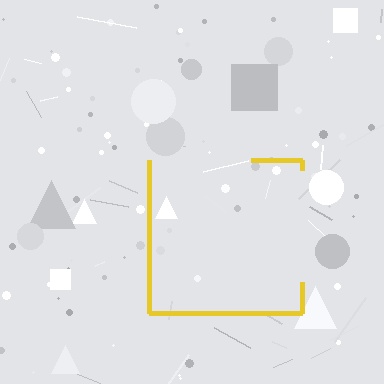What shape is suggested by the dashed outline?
The dashed outline suggests a square.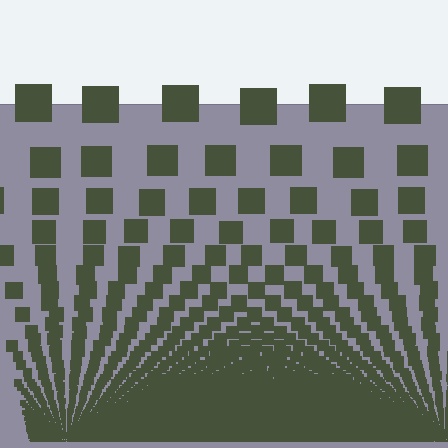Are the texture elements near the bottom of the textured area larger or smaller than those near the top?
Smaller. The gradient is inverted — elements near the bottom are smaller and denser.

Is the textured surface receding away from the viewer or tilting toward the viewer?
The surface appears to tilt toward the viewer. Texture elements get larger and sparser toward the top.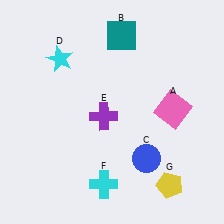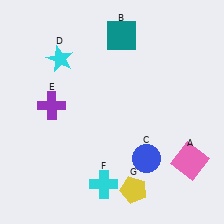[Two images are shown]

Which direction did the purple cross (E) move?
The purple cross (E) moved left.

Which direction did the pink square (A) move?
The pink square (A) moved down.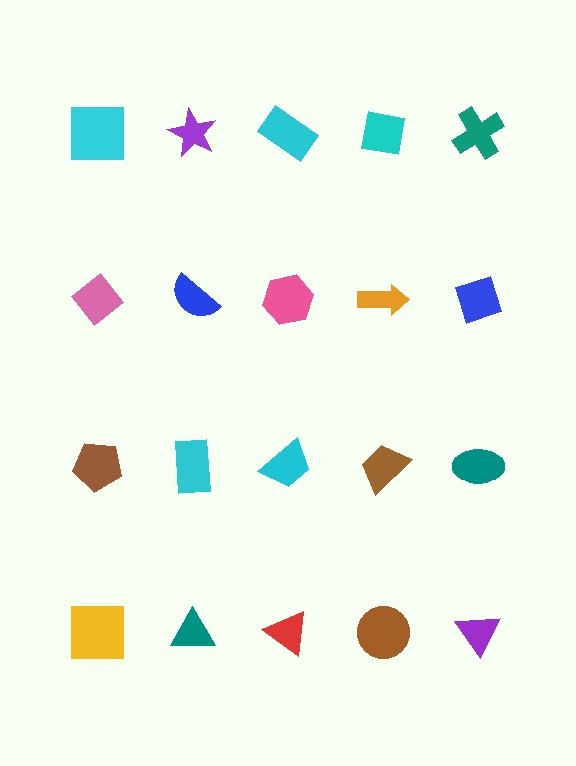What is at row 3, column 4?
A brown trapezoid.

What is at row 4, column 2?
A teal triangle.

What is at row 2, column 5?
A blue diamond.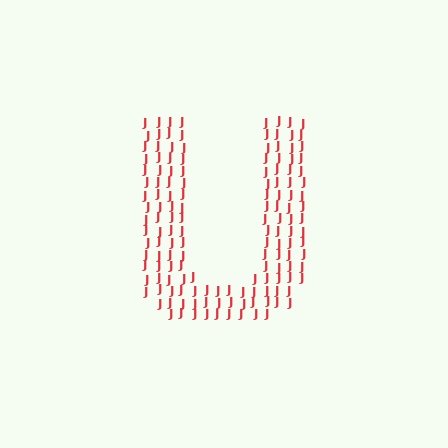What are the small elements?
The small elements are letter J's.